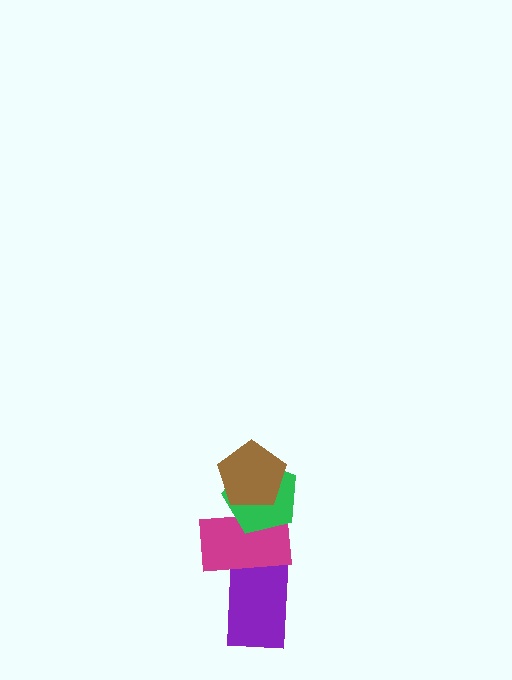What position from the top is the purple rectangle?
The purple rectangle is 4th from the top.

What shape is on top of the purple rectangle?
The magenta rectangle is on top of the purple rectangle.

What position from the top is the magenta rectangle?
The magenta rectangle is 3rd from the top.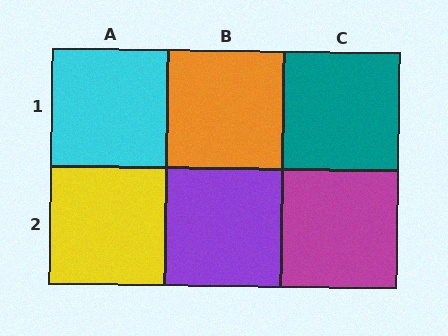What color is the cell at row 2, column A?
Yellow.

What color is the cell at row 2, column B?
Purple.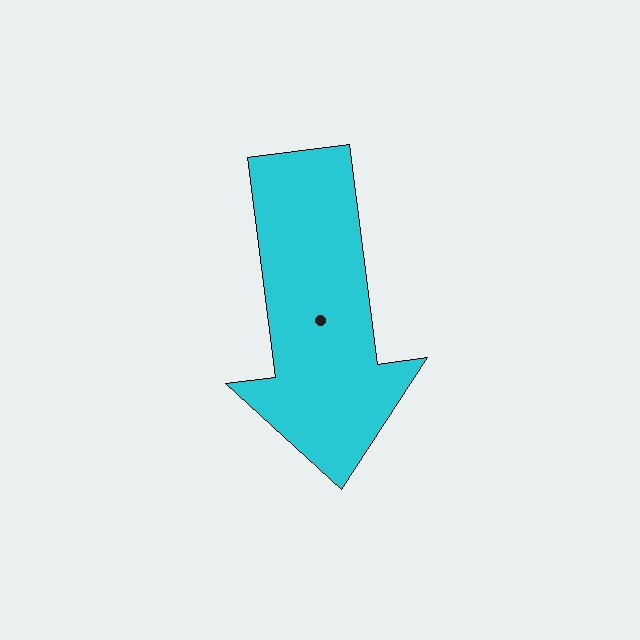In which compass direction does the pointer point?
South.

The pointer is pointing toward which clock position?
Roughly 6 o'clock.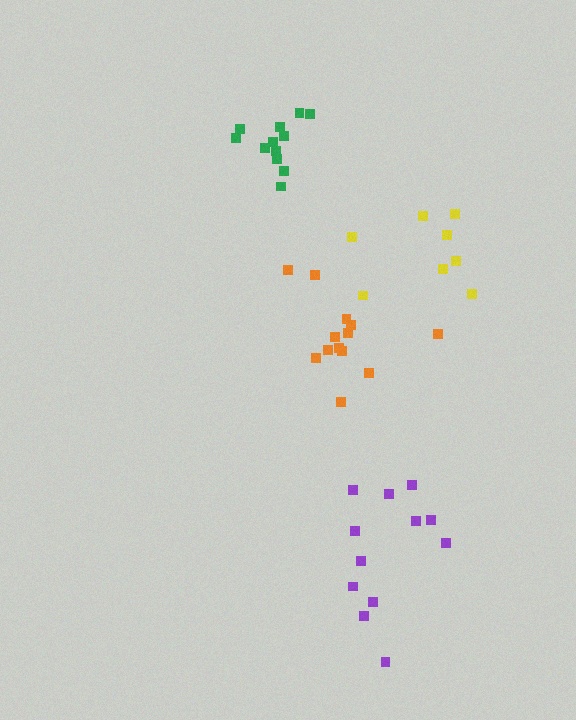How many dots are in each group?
Group 1: 13 dots, Group 2: 12 dots, Group 3: 12 dots, Group 4: 8 dots (45 total).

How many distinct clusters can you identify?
There are 4 distinct clusters.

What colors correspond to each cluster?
The clusters are colored: orange, green, purple, yellow.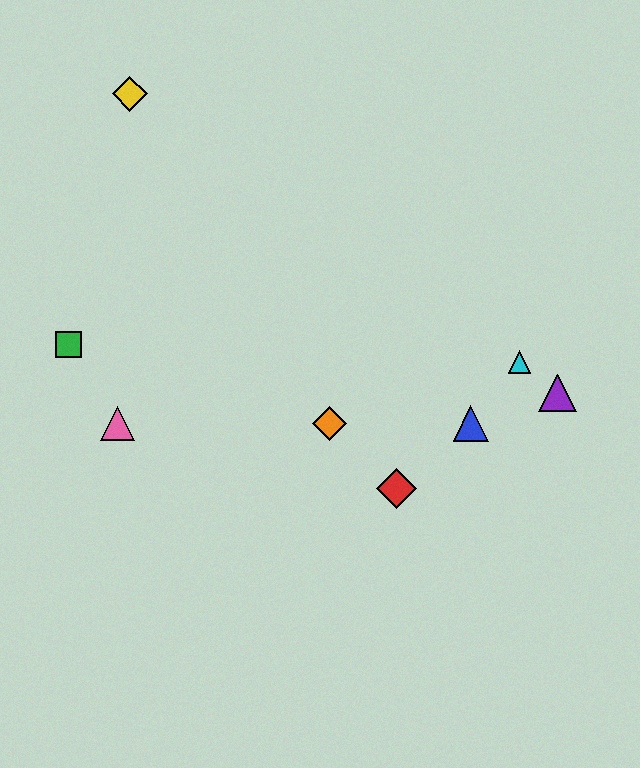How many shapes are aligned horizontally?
3 shapes (the blue triangle, the orange diamond, the pink triangle) are aligned horizontally.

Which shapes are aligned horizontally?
The blue triangle, the orange diamond, the pink triangle are aligned horizontally.